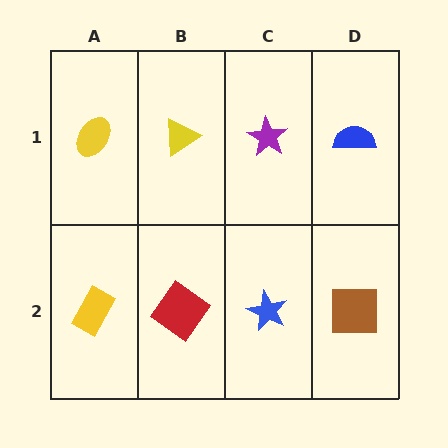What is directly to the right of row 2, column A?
A red diamond.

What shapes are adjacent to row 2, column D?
A blue semicircle (row 1, column D), a blue star (row 2, column C).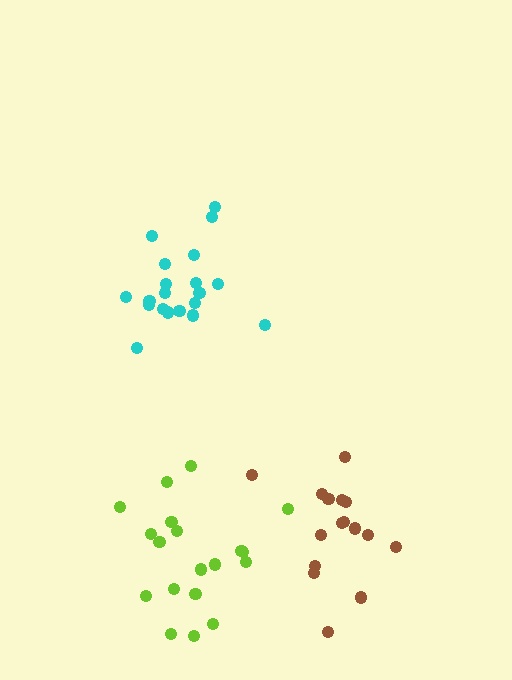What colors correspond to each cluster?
The clusters are colored: cyan, lime, brown.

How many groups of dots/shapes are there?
There are 3 groups.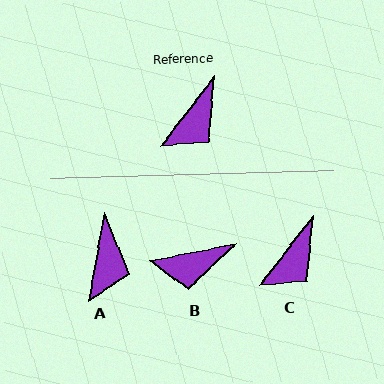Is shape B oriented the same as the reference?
No, it is off by about 42 degrees.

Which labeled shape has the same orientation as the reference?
C.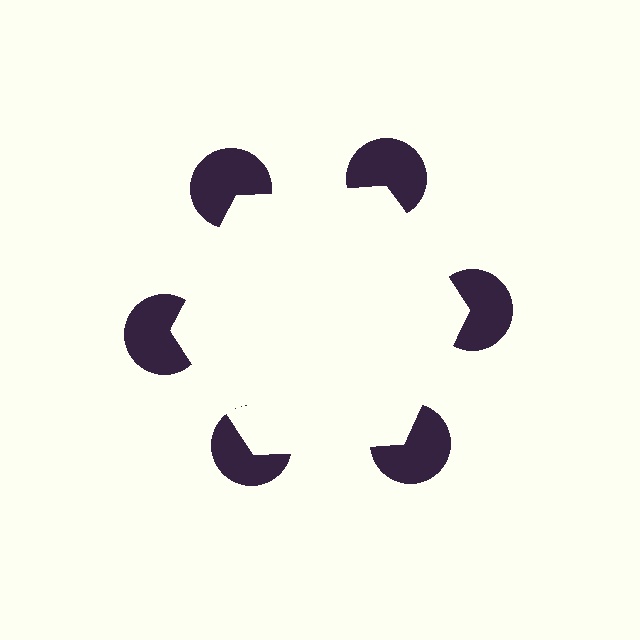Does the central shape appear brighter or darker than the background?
It typically appears slightly brighter than the background, even though no actual brightness change is drawn.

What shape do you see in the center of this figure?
An illusory hexagon — its edges are inferred from the aligned wedge cuts in the pac-man discs, not physically drawn.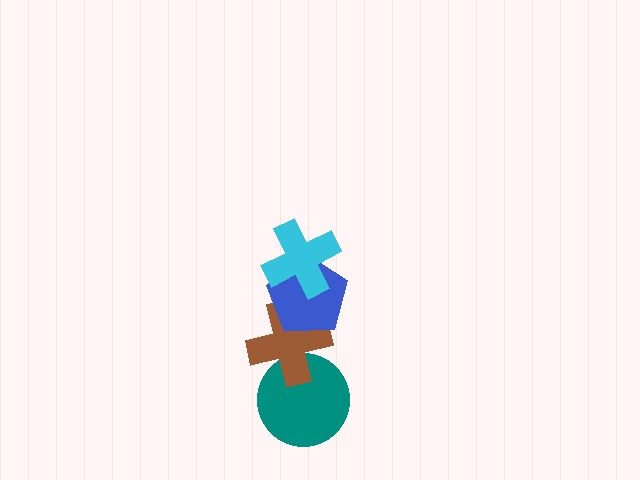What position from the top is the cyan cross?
The cyan cross is 1st from the top.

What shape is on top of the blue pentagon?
The cyan cross is on top of the blue pentagon.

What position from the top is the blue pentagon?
The blue pentagon is 2nd from the top.